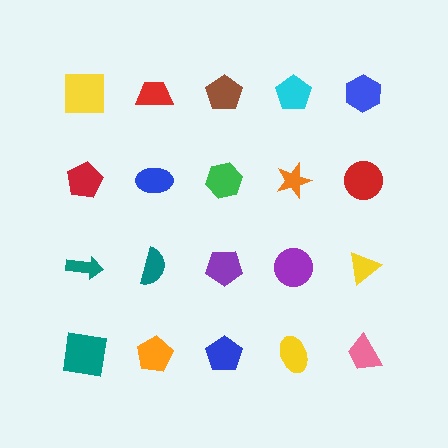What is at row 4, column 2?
An orange pentagon.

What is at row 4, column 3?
A blue pentagon.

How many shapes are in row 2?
5 shapes.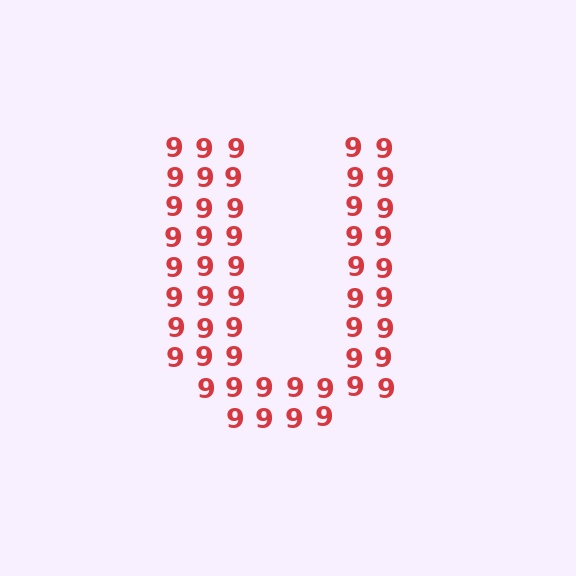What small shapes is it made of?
It is made of small digit 9's.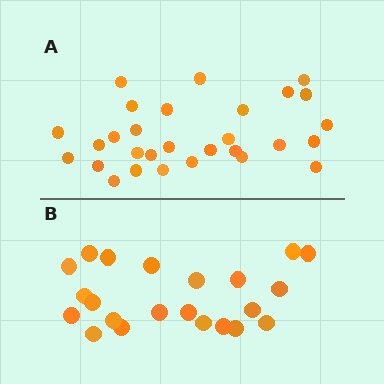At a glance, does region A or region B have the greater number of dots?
Region A (the top region) has more dots.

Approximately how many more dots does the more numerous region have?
Region A has roughly 8 or so more dots than region B.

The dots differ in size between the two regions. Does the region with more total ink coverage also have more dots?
No. Region B has more total ink coverage because its dots are larger, but region A actually contains more individual dots. Total area can be misleading — the number of items is what matters here.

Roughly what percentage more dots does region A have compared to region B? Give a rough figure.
About 30% more.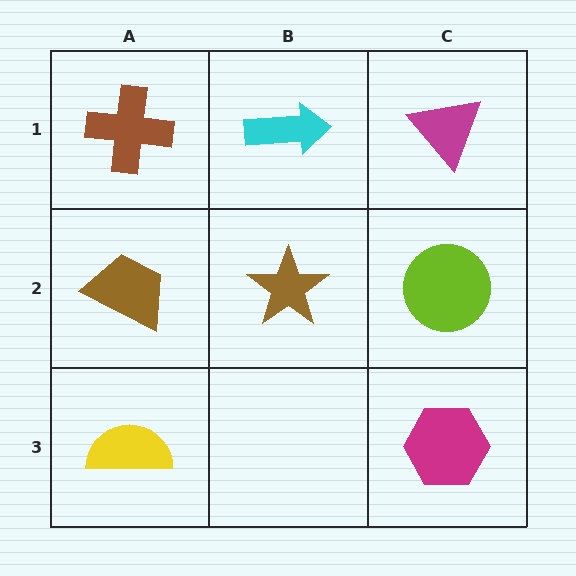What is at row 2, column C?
A lime circle.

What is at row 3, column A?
A yellow semicircle.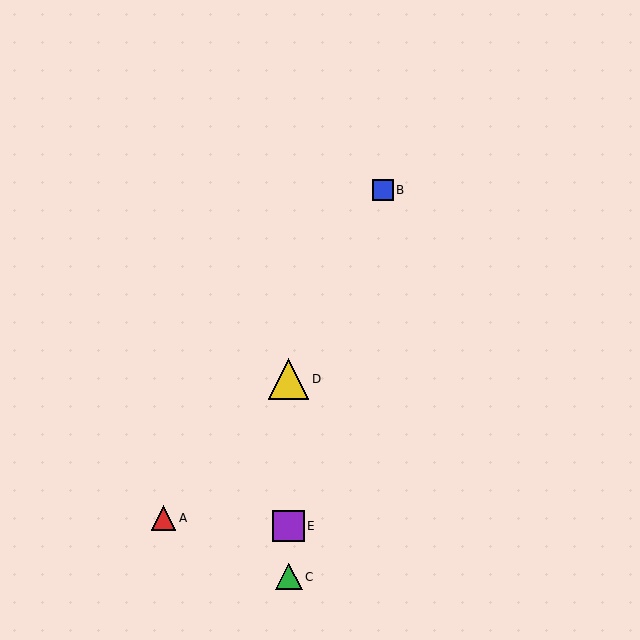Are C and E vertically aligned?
Yes, both are at x≈289.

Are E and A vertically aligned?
No, E is at x≈289 and A is at x≈164.